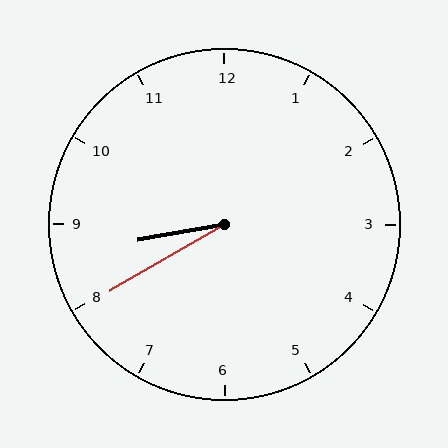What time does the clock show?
8:40.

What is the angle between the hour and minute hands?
Approximately 20 degrees.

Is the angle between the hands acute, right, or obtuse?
It is acute.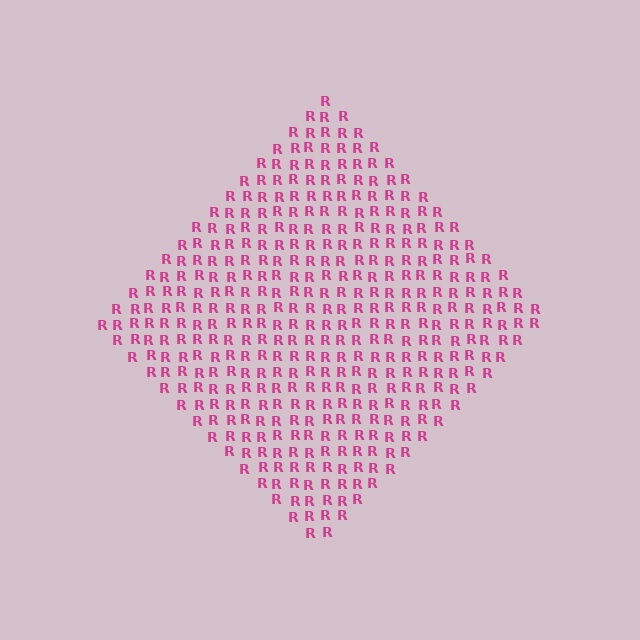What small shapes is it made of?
It is made of small letter R's.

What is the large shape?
The large shape is a diamond.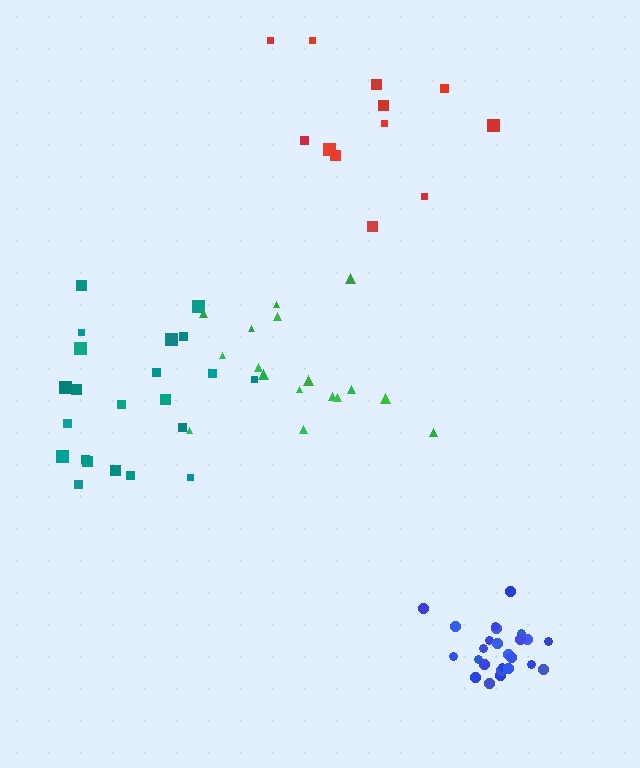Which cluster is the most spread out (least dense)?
Red.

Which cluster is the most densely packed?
Blue.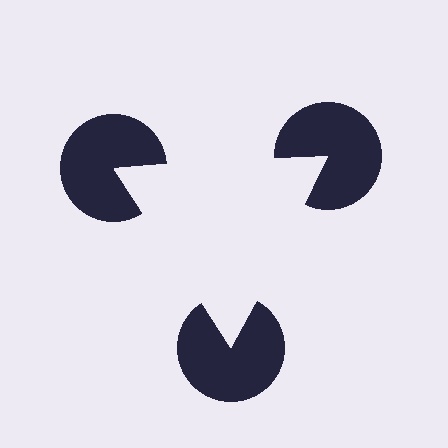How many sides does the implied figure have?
3 sides.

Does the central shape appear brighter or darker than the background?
It typically appears slightly brighter than the background, even though no actual brightness change is drawn.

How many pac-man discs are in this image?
There are 3 — one at each vertex of the illusory triangle.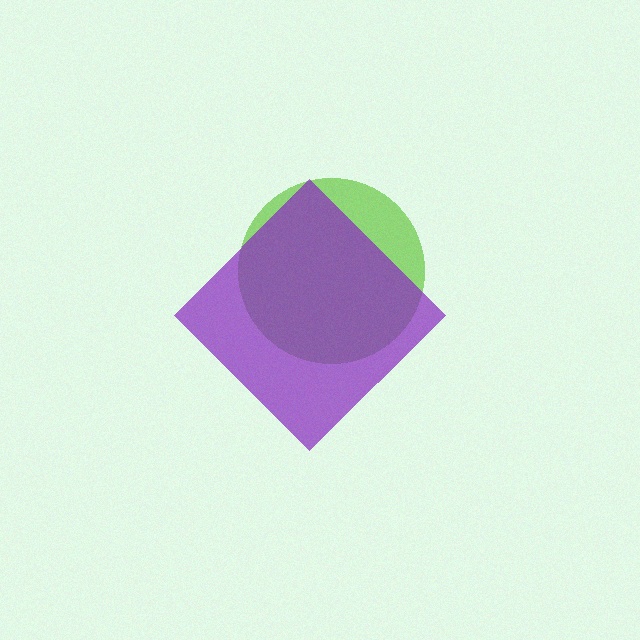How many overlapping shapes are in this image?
There are 2 overlapping shapes in the image.